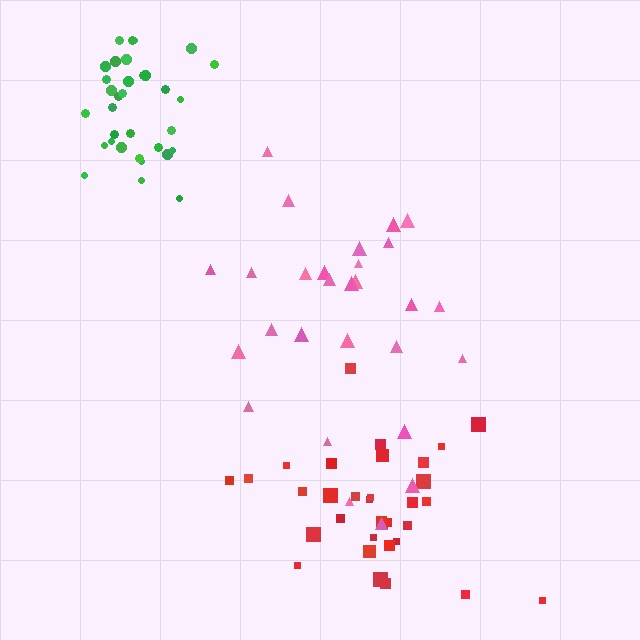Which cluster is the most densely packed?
Green.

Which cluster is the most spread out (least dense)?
Pink.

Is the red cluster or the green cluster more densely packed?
Green.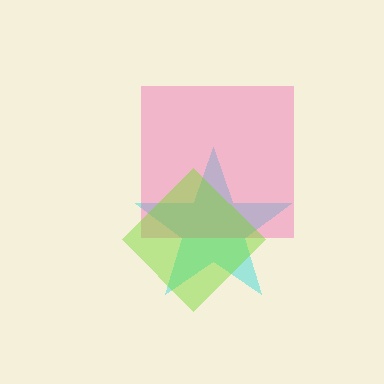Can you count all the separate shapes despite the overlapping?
Yes, there are 3 separate shapes.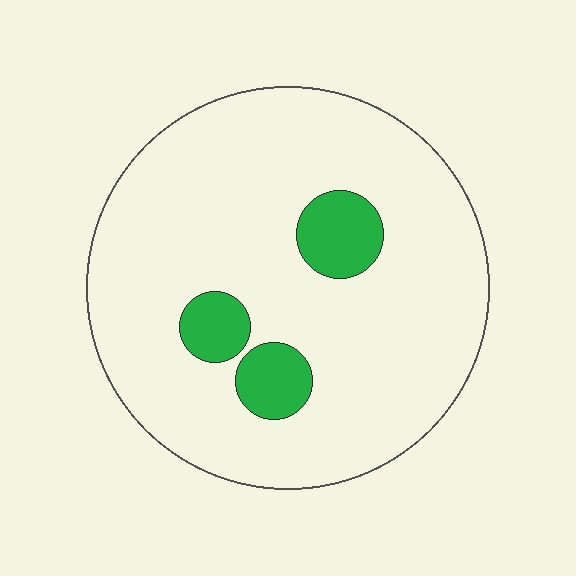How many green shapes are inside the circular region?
3.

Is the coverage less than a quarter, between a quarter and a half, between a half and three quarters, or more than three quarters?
Less than a quarter.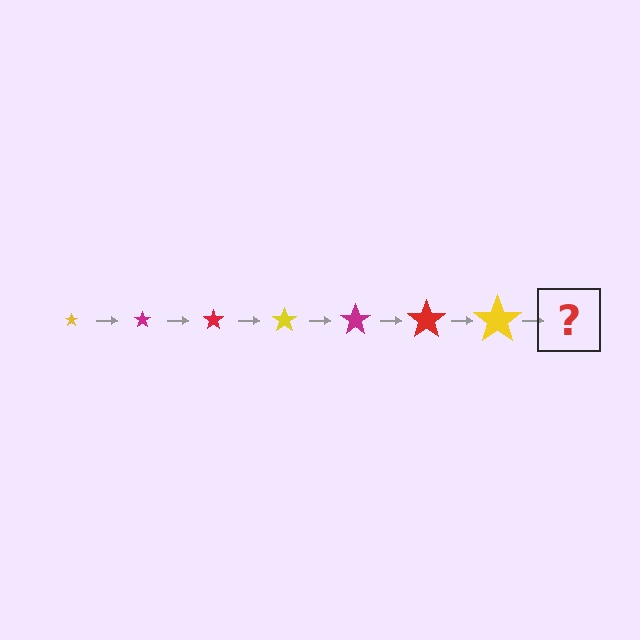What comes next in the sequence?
The next element should be a magenta star, larger than the previous one.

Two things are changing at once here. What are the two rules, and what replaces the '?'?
The two rules are that the star grows larger each step and the color cycles through yellow, magenta, and red. The '?' should be a magenta star, larger than the previous one.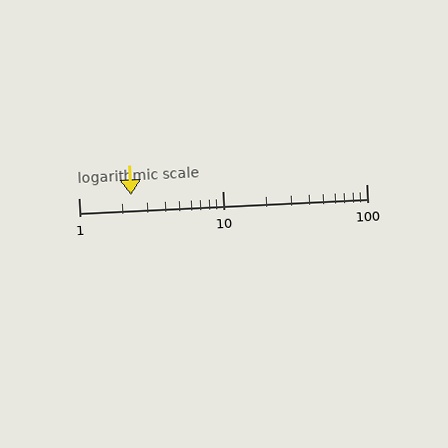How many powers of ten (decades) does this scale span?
The scale spans 2 decades, from 1 to 100.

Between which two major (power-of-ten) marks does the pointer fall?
The pointer is between 1 and 10.